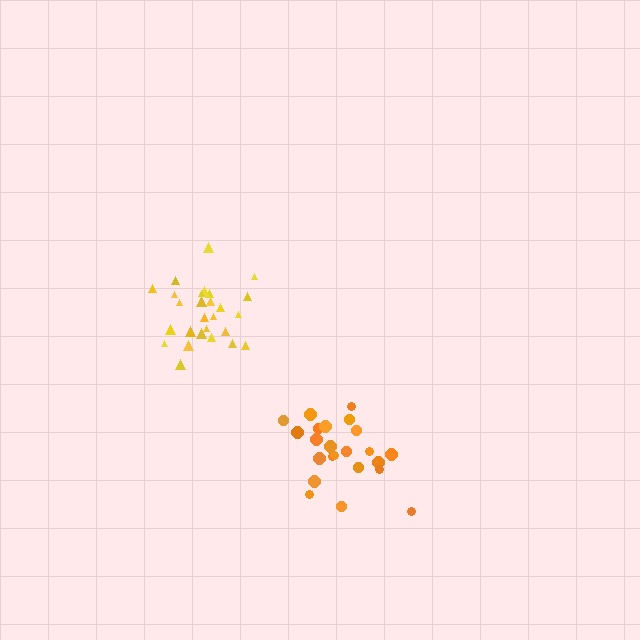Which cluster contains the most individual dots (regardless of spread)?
Yellow (27).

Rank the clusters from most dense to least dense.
yellow, orange.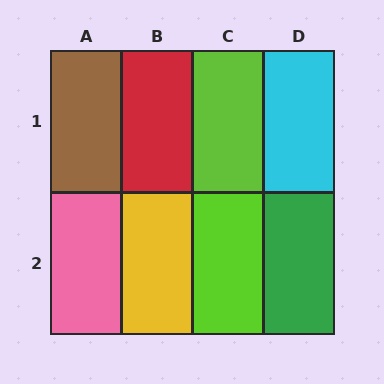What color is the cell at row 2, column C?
Lime.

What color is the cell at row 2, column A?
Pink.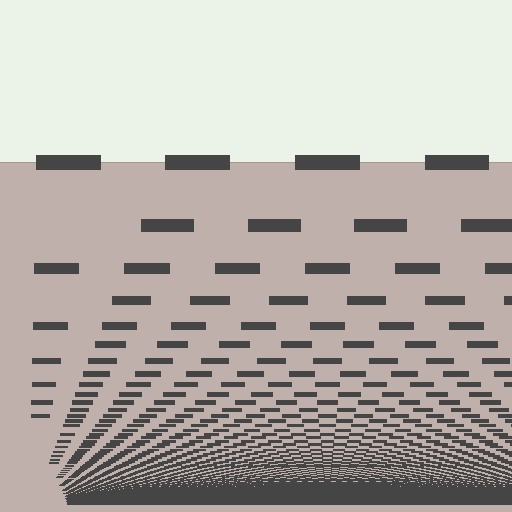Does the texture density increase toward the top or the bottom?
Density increases toward the bottom.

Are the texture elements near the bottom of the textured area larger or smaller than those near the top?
Smaller. The gradient is inverted — elements near the bottom are smaller and denser.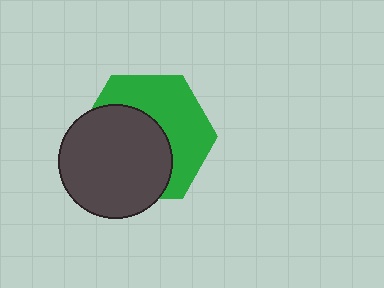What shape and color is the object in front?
The object in front is a dark gray circle.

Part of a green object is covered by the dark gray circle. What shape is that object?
It is a hexagon.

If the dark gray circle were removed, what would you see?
You would see the complete green hexagon.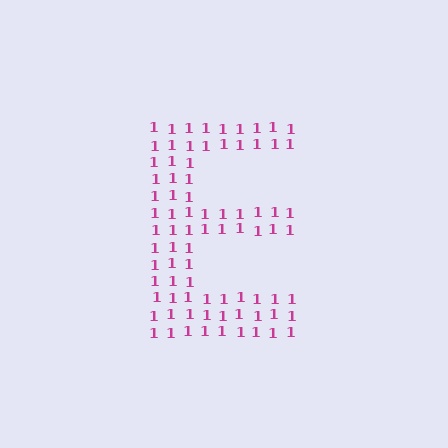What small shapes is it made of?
It is made of small digit 1's.